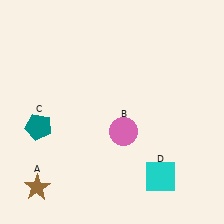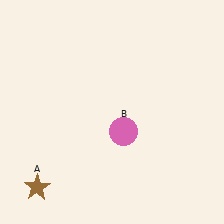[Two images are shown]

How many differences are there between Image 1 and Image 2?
There are 2 differences between the two images.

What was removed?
The cyan square (D), the teal pentagon (C) were removed in Image 2.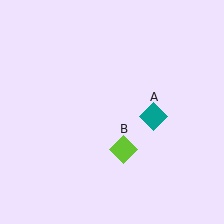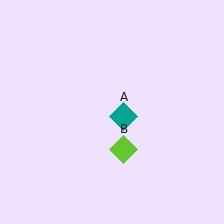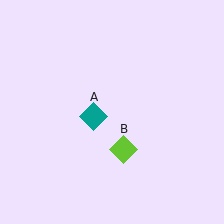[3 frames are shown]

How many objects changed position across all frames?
1 object changed position: teal diamond (object A).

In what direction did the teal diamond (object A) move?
The teal diamond (object A) moved left.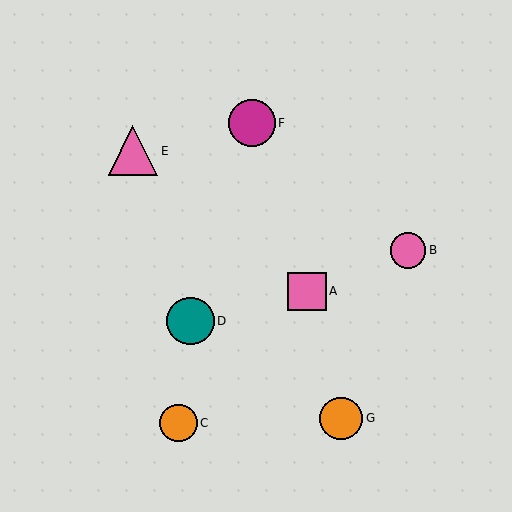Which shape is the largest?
The pink triangle (labeled E) is the largest.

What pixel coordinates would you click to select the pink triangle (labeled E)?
Click at (133, 151) to select the pink triangle E.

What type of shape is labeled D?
Shape D is a teal circle.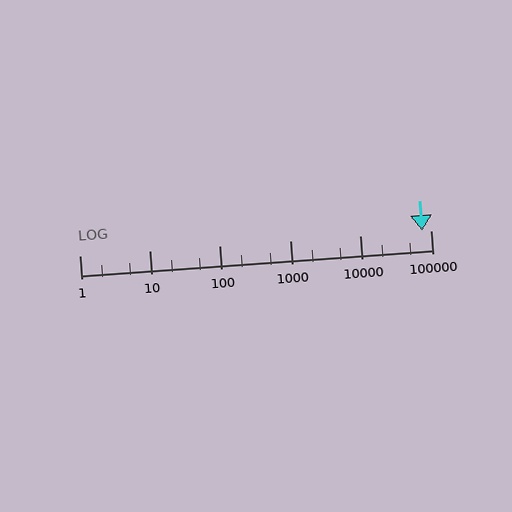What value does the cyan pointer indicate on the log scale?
The pointer indicates approximately 76000.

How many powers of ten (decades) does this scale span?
The scale spans 5 decades, from 1 to 100000.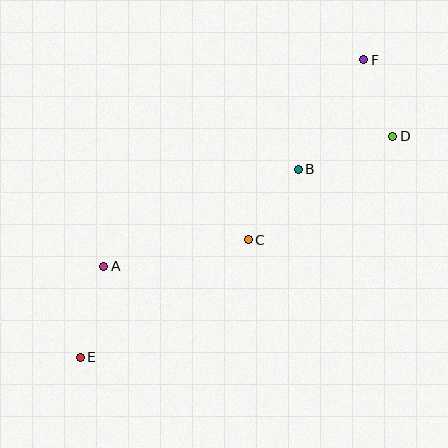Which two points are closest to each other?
Points D and F are closest to each other.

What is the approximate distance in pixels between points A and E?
The distance between A and E is approximately 94 pixels.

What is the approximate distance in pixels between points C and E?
The distance between C and E is approximately 205 pixels.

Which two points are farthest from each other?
Points E and F are farthest from each other.